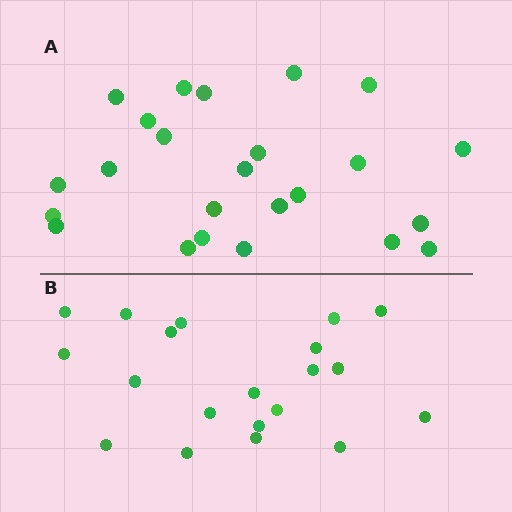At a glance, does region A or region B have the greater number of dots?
Region A (the top region) has more dots.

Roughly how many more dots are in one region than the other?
Region A has about 4 more dots than region B.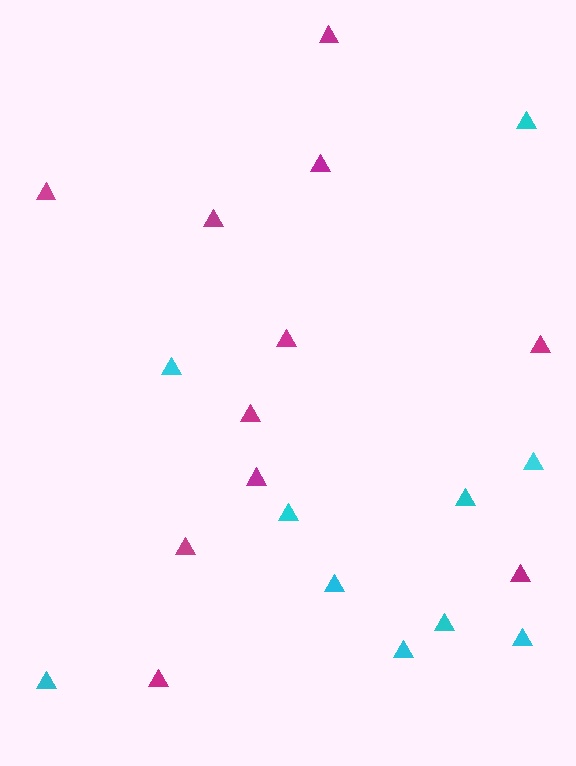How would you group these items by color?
There are 2 groups: one group of magenta triangles (11) and one group of cyan triangles (10).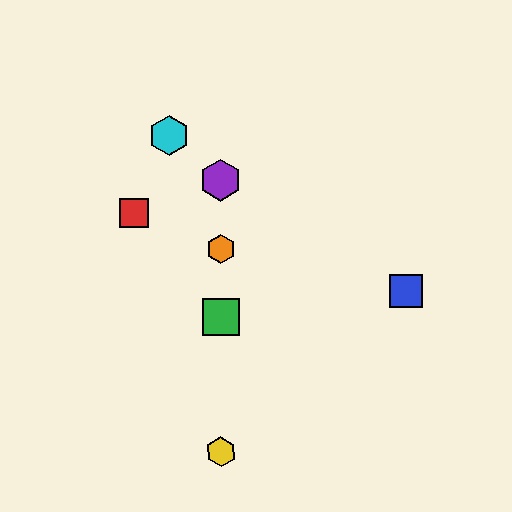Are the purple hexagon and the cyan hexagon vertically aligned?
No, the purple hexagon is at x≈221 and the cyan hexagon is at x≈169.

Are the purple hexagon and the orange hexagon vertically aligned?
Yes, both are at x≈221.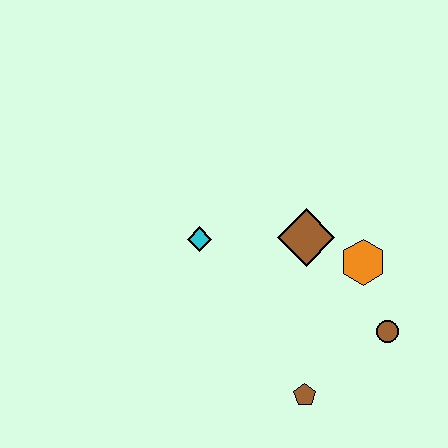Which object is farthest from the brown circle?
The cyan diamond is farthest from the brown circle.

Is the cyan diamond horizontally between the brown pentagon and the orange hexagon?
No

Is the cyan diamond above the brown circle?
Yes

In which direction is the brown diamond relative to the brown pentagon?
The brown diamond is above the brown pentagon.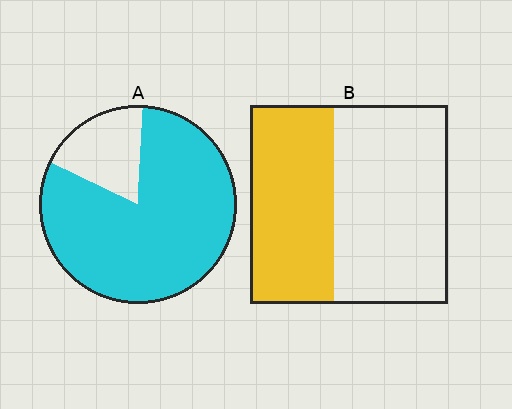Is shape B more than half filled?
No.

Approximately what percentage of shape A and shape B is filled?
A is approximately 80% and B is approximately 40%.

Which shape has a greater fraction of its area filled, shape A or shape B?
Shape A.